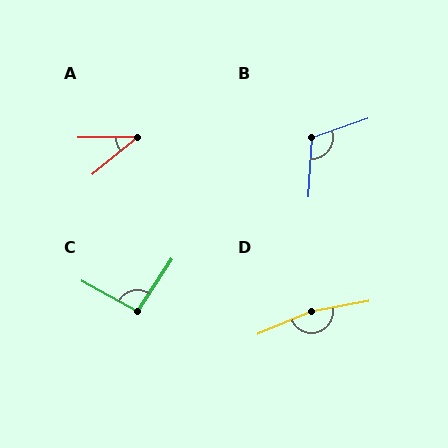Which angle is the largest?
D, at approximately 167 degrees.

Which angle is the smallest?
A, at approximately 39 degrees.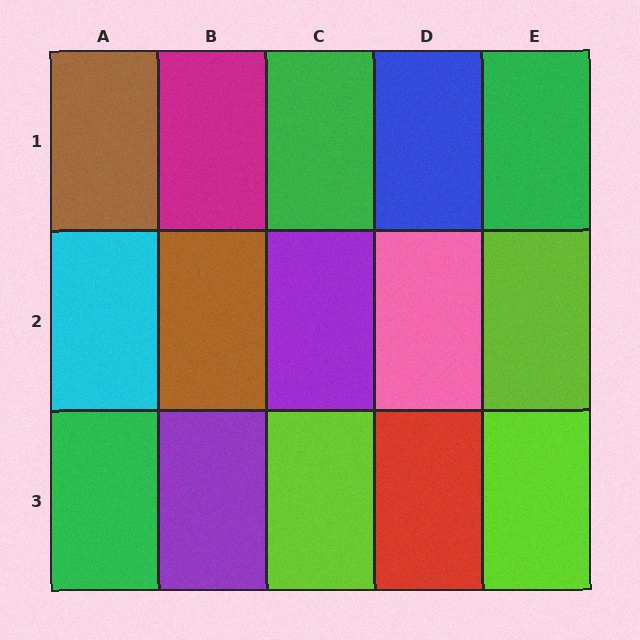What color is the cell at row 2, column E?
Lime.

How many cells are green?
3 cells are green.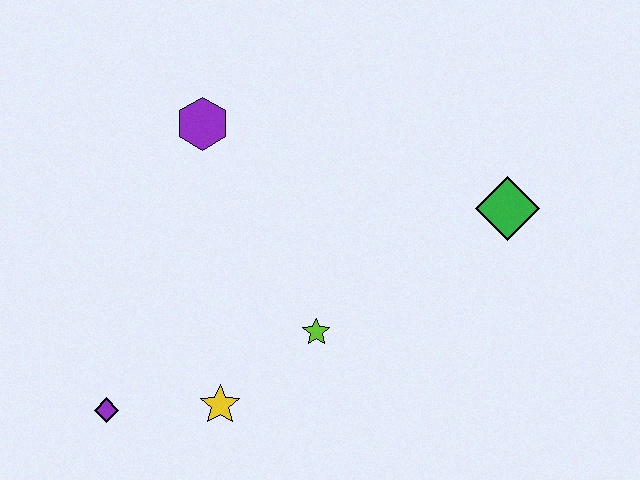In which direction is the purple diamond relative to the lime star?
The purple diamond is to the left of the lime star.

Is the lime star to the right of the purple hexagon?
Yes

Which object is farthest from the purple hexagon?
The green diamond is farthest from the purple hexagon.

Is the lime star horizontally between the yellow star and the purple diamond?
No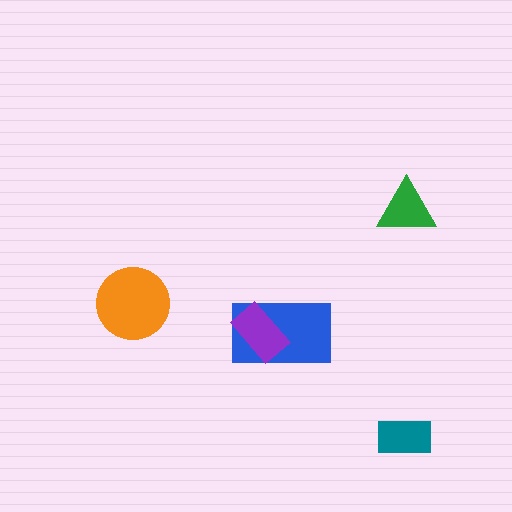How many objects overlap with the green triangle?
0 objects overlap with the green triangle.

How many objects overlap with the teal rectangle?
0 objects overlap with the teal rectangle.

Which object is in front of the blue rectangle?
The purple rectangle is in front of the blue rectangle.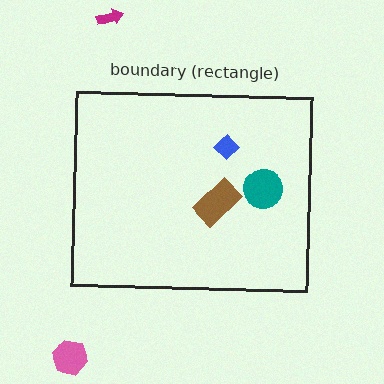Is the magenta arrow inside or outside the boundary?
Outside.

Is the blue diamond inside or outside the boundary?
Inside.